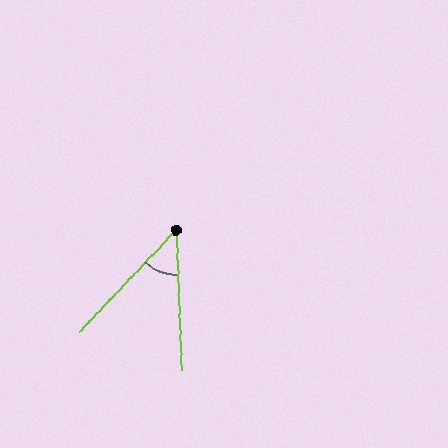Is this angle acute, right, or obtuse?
It is acute.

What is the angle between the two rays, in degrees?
Approximately 46 degrees.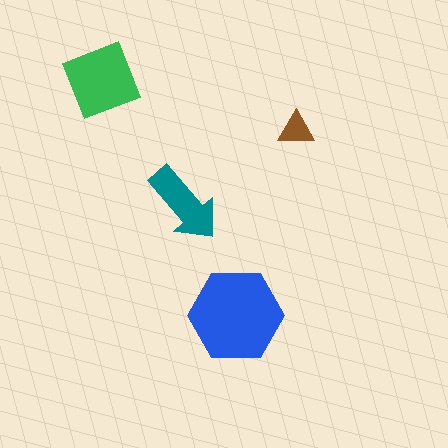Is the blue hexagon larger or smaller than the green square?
Larger.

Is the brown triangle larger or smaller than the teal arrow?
Smaller.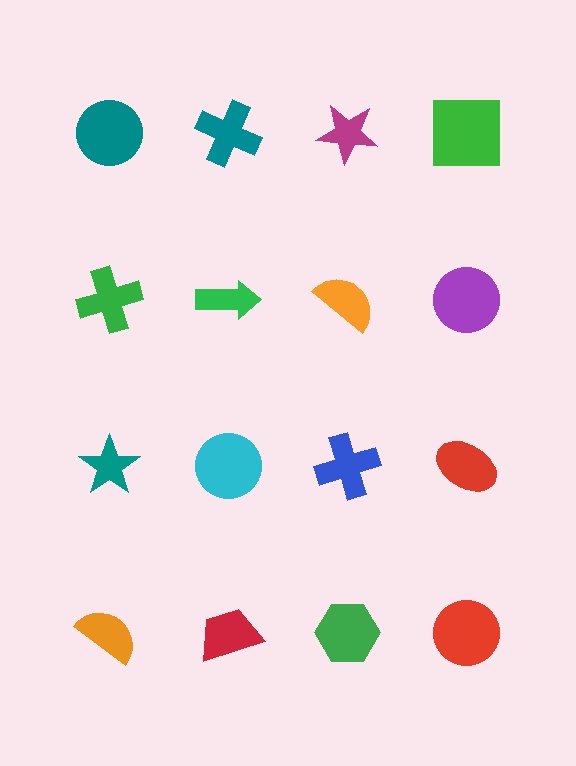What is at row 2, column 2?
A green arrow.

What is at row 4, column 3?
A green hexagon.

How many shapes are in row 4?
4 shapes.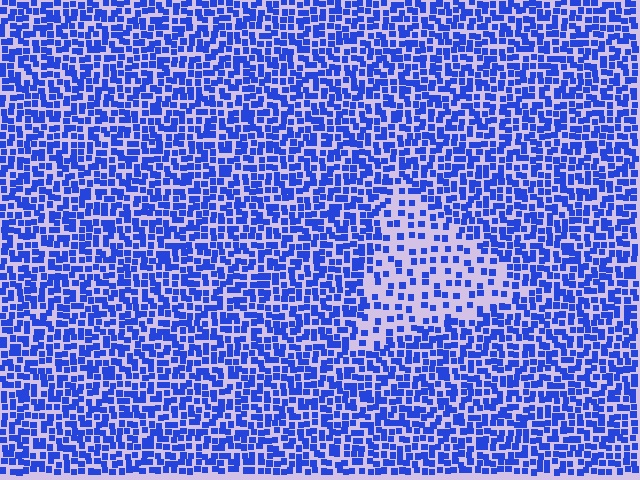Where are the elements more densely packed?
The elements are more densely packed outside the triangle boundary.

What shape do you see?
I see a triangle.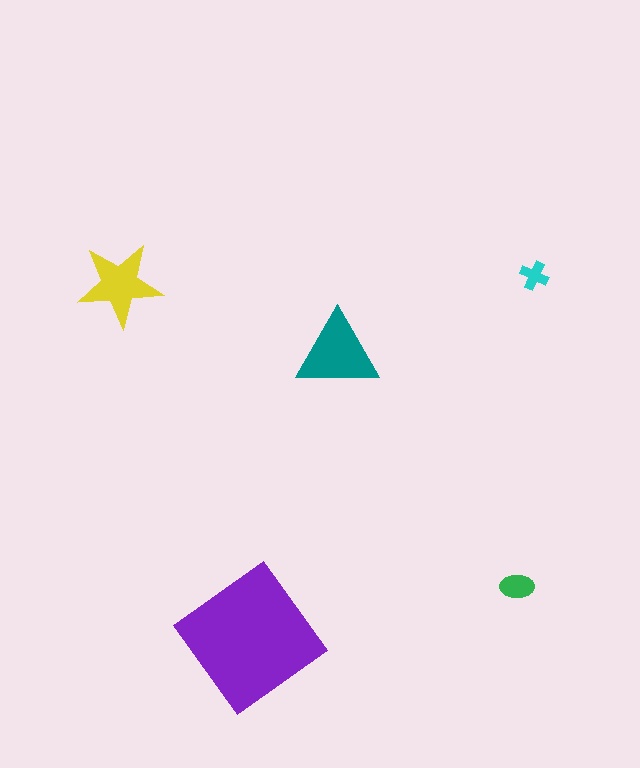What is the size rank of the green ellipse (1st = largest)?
4th.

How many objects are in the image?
There are 5 objects in the image.